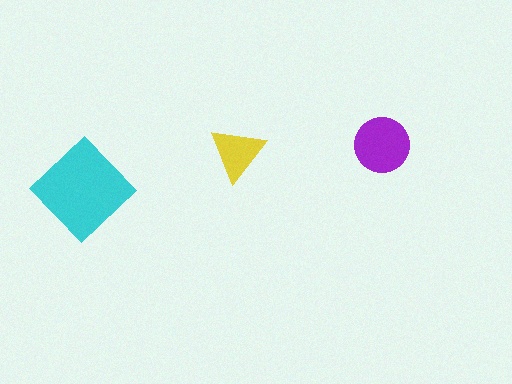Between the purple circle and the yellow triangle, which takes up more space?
The purple circle.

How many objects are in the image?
There are 3 objects in the image.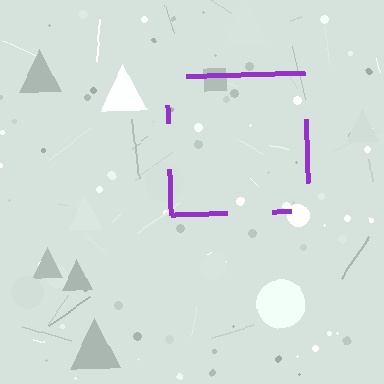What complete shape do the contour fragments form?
The contour fragments form a square.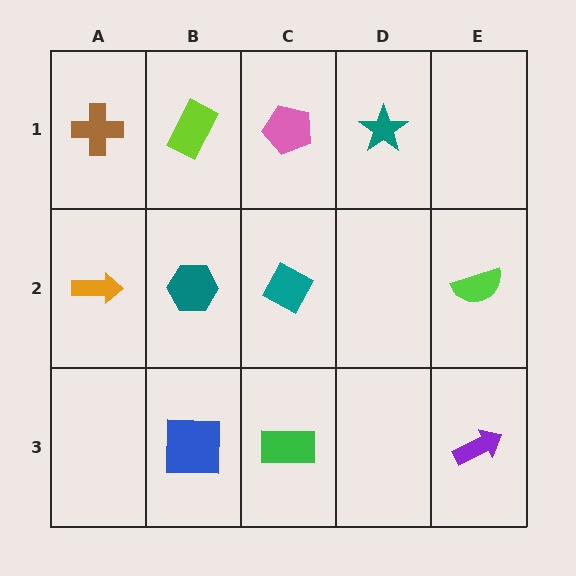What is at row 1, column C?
A pink pentagon.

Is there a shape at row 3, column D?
No, that cell is empty.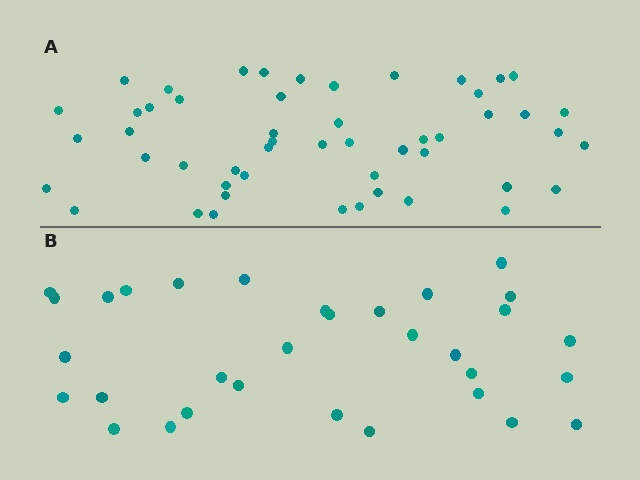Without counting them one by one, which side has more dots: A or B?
Region A (the top region) has more dots.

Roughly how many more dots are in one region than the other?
Region A has approximately 20 more dots than region B.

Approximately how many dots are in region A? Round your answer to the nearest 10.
About 50 dots. (The exact count is 51, which rounds to 50.)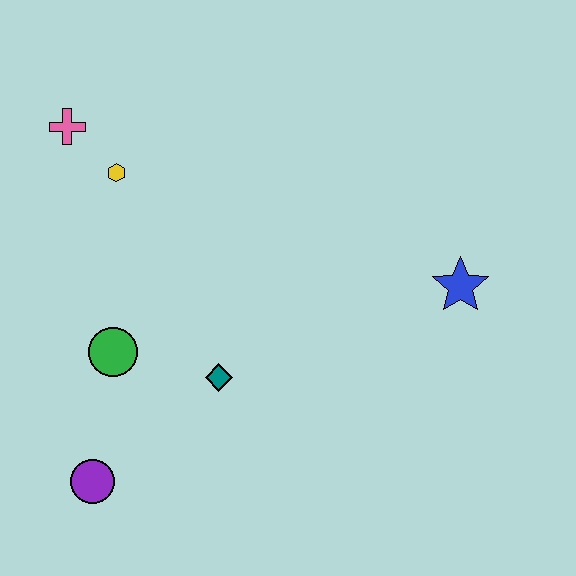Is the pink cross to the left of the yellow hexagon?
Yes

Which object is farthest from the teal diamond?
The pink cross is farthest from the teal diamond.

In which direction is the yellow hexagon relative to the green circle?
The yellow hexagon is above the green circle.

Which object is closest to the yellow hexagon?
The pink cross is closest to the yellow hexagon.